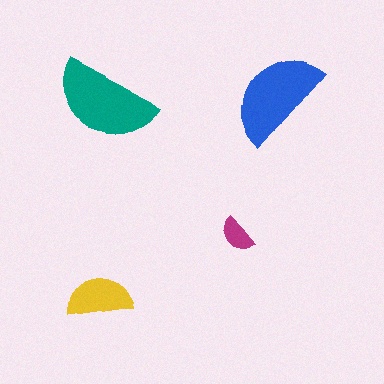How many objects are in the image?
There are 4 objects in the image.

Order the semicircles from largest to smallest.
the teal one, the blue one, the yellow one, the magenta one.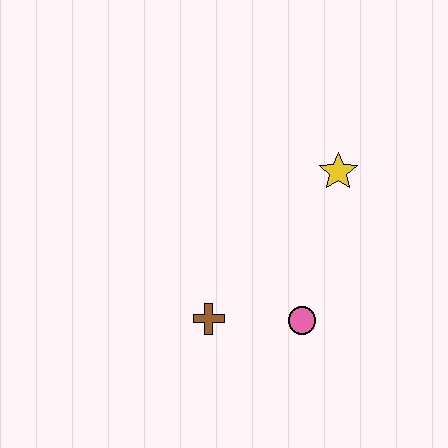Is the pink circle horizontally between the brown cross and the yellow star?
Yes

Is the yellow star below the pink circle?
No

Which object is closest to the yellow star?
The pink circle is closest to the yellow star.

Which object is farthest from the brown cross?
The yellow star is farthest from the brown cross.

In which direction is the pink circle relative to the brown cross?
The pink circle is to the right of the brown cross.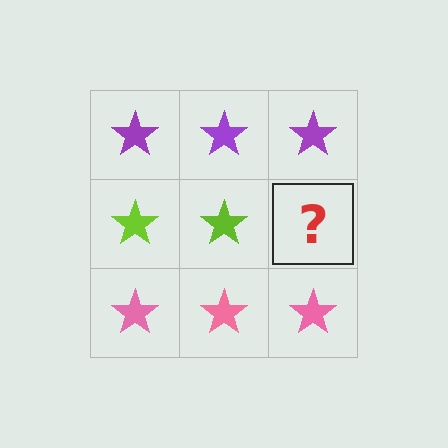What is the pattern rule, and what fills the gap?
The rule is that each row has a consistent color. The gap should be filled with a lime star.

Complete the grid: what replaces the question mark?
The question mark should be replaced with a lime star.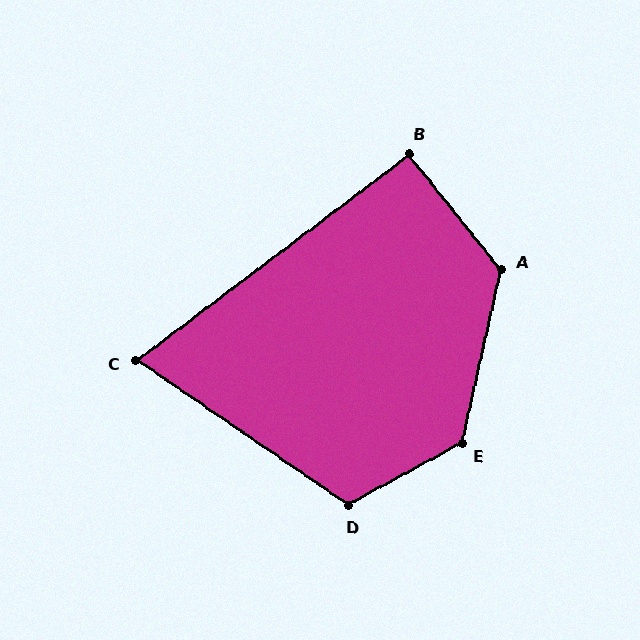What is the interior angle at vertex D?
Approximately 117 degrees (obtuse).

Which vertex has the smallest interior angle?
C, at approximately 72 degrees.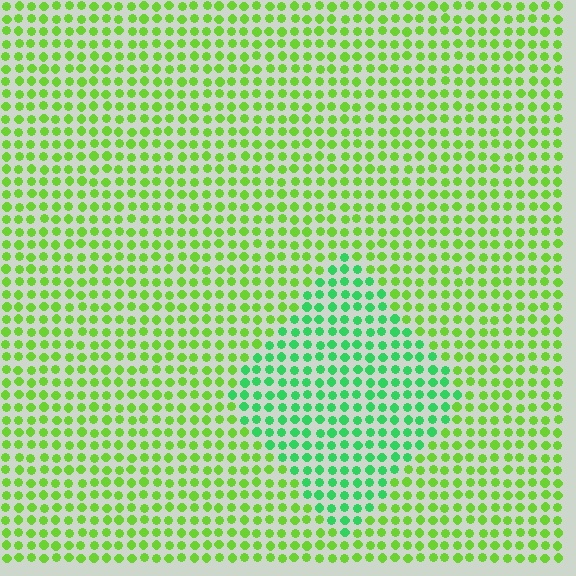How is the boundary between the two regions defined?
The boundary is defined purely by a slight shift in hue (about 38 degrees). Spacing, size, and orientation are identical on both sides.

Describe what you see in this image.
The image is filled with small lime elements in a uniform arrangement. A diamond-shaped region is visible where the elements are tinted to a slightly different hue, forming a subtle color boundary.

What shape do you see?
I see a diamond.